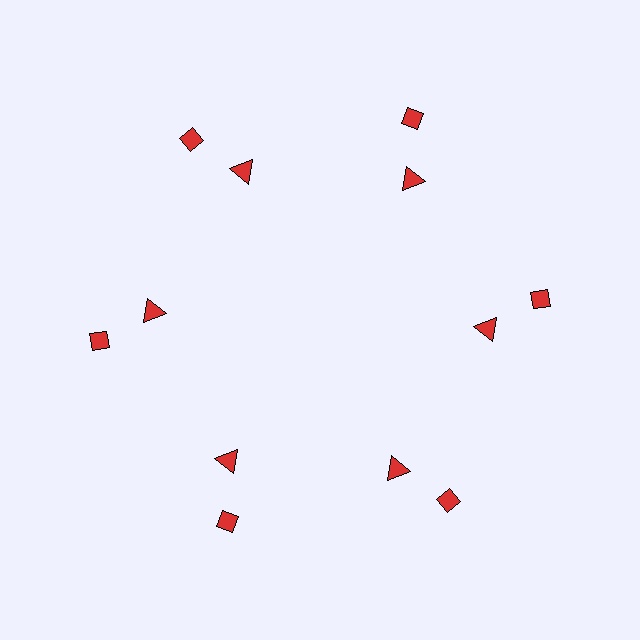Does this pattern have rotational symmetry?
Yes, this pattern has 6-fold rotational symmetry. It looks the same after rotating 60 degrees around the center.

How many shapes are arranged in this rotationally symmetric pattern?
There are 12 shapes, arranged in 6 groups of 2.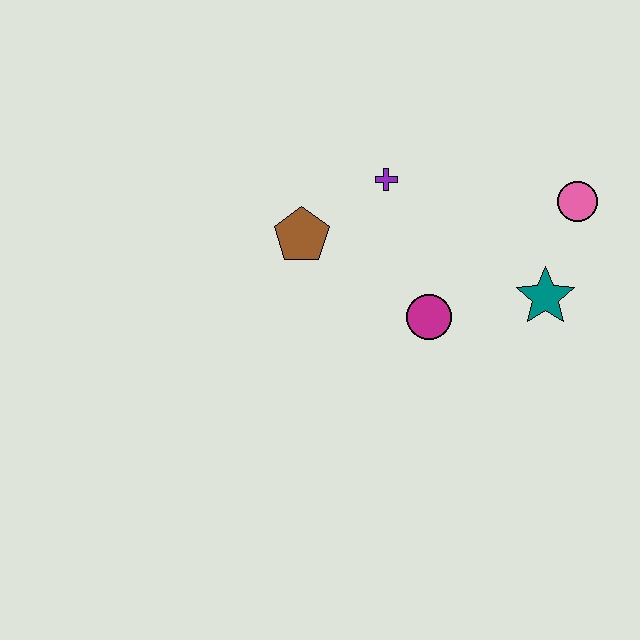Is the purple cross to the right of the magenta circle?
No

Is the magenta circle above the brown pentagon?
No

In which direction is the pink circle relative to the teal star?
The pink circle is above the teal star.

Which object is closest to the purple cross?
The brown pentagon is closest to the purple cross.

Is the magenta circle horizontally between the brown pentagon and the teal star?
Yes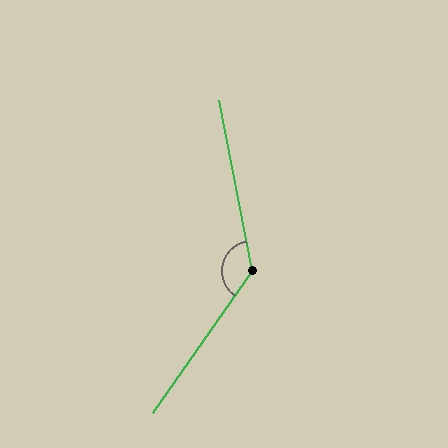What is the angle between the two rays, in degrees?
Approximately 134 degrees.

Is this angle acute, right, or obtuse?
It is obtuse.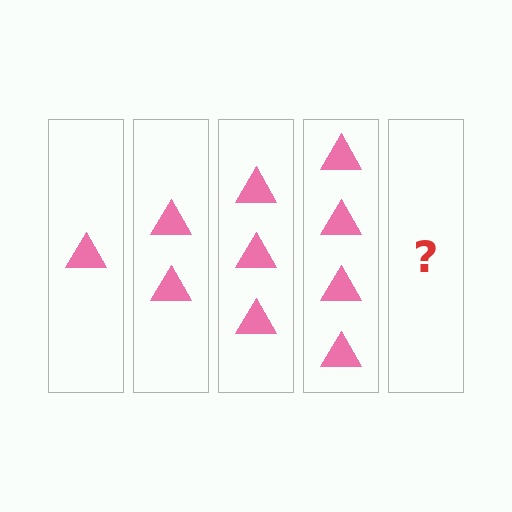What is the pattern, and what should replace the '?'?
The pattern is that each step adds one more triangle. The '?' should be 5 triangles.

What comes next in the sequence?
The next element should be 5 triangles.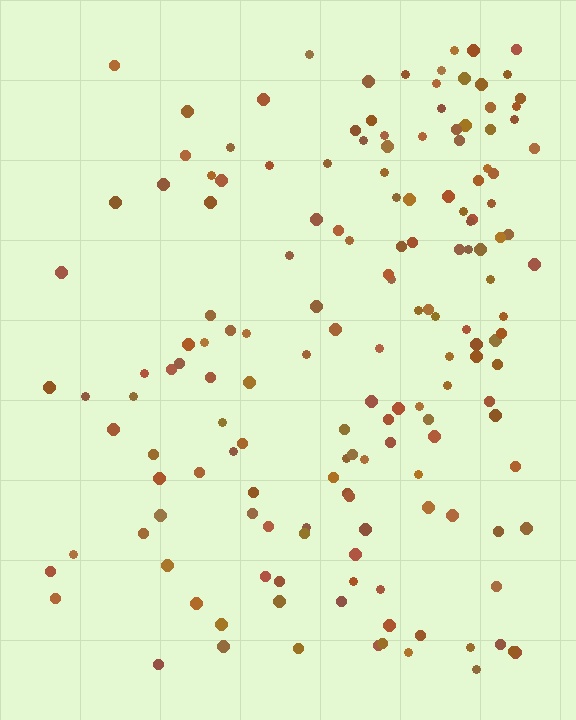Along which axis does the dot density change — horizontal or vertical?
Horizontal.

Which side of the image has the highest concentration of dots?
The right.